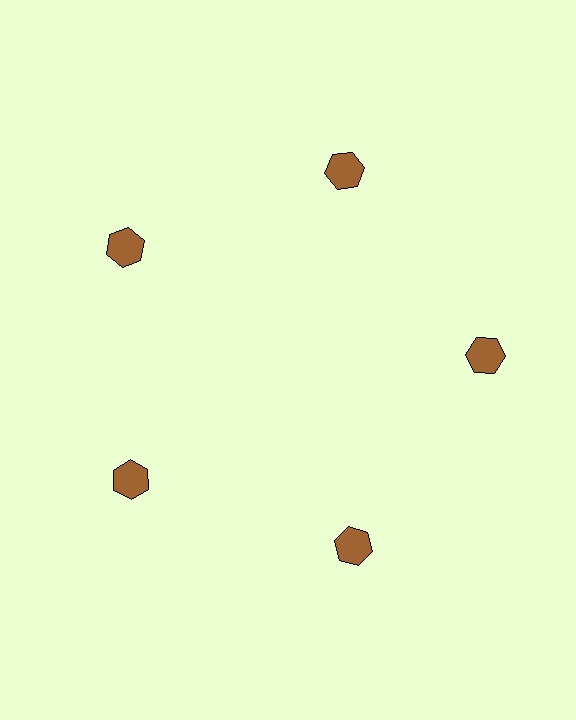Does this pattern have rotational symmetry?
Yes, this pattern has 5-fold rotational symmetry. It looks the same after rotating 72 degrees around the center.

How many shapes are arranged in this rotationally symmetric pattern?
There are 5 shapes, arranged in 5 groups of 1.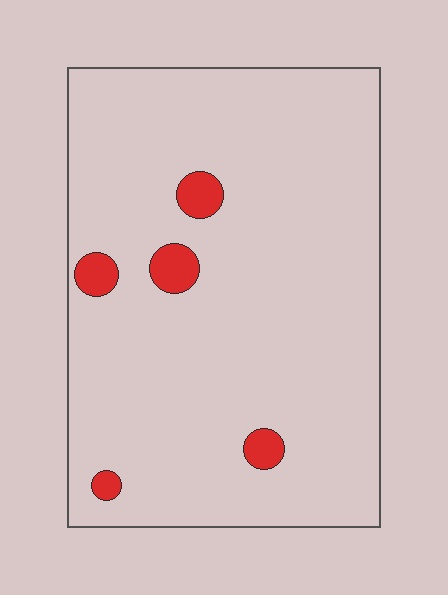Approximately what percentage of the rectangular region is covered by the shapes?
Approximately 5%.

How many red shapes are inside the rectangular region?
5.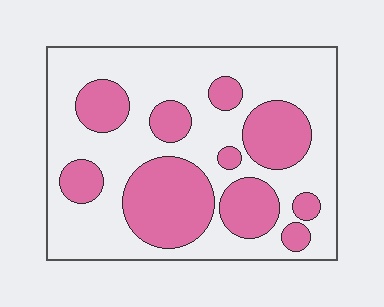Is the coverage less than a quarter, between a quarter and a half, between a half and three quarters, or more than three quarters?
Between a quarter and a half.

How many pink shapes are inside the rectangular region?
10.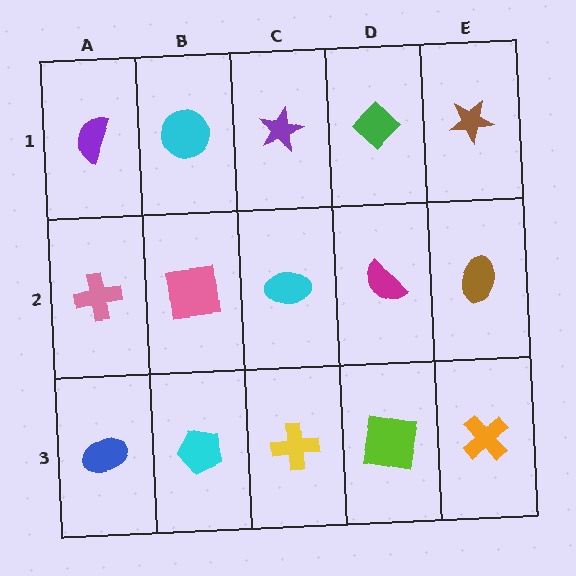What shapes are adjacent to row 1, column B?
A pink square (row 2, column B), a purple semicircle (row 1, column A), a purple star (row 1, column C).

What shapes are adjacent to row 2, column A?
A purple semicircle (row 1, column A), a blue ellipse (row 3, column A), a pink square (row 2, column B).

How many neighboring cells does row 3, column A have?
2.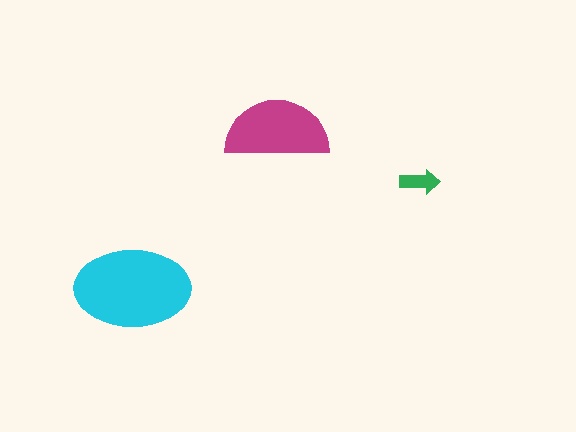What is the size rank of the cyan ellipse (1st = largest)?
1st.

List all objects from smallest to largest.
The green arrow, the magenta semicircle, the cyan ellipse.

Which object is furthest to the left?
The cyan ellipse is leftmost.